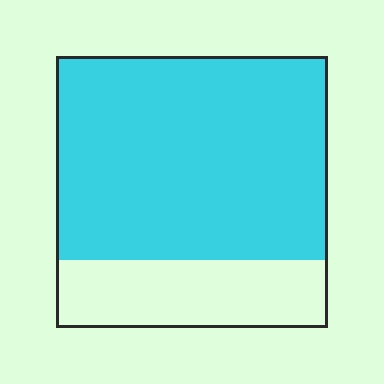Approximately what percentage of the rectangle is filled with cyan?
Approximately 75%.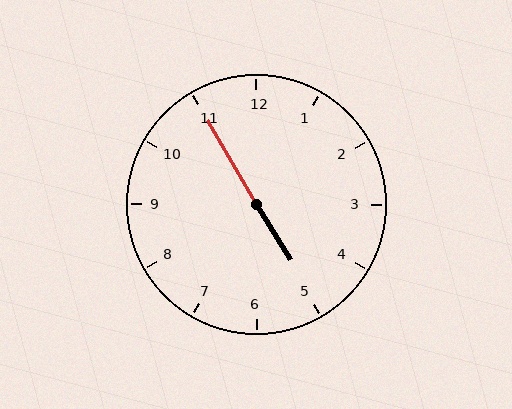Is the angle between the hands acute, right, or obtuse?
It is obtuse.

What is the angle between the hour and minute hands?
Approximately 178 degrees.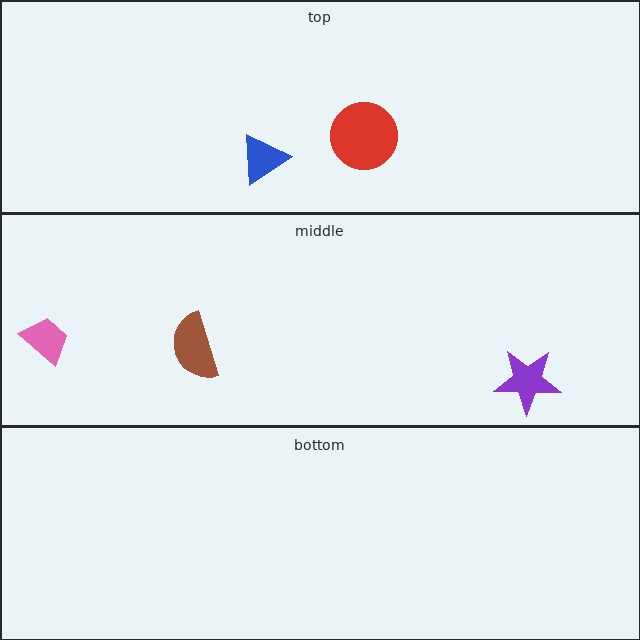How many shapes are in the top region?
2.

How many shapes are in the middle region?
3.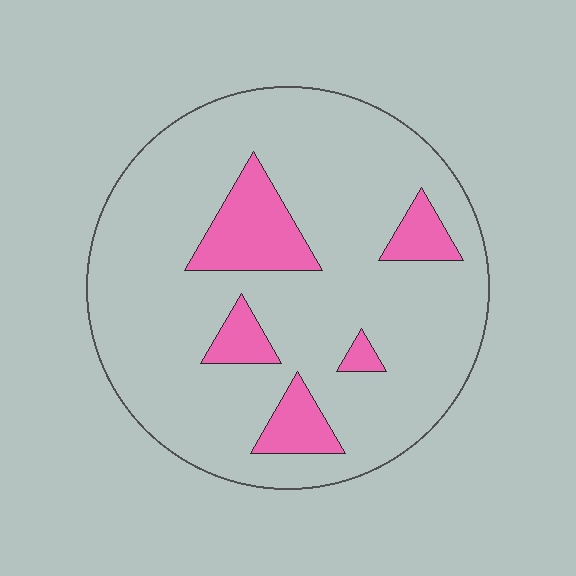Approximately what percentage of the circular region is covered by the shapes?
Approximately 15%.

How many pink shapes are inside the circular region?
5.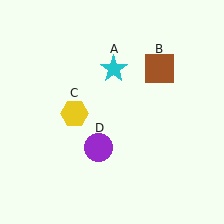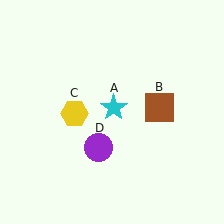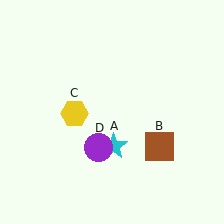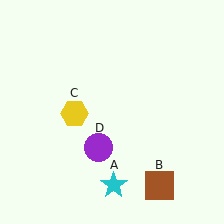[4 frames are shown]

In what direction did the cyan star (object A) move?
The cyan star (object A) moved down.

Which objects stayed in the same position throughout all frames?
Yellow hexagon (object C) and purple circle (object D) remained stationary.